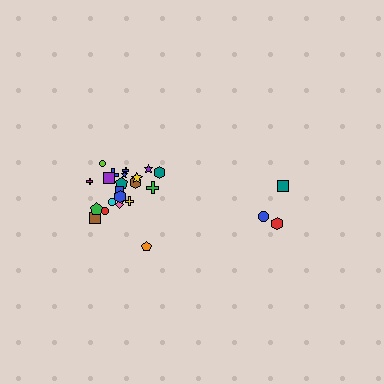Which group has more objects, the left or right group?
The left group.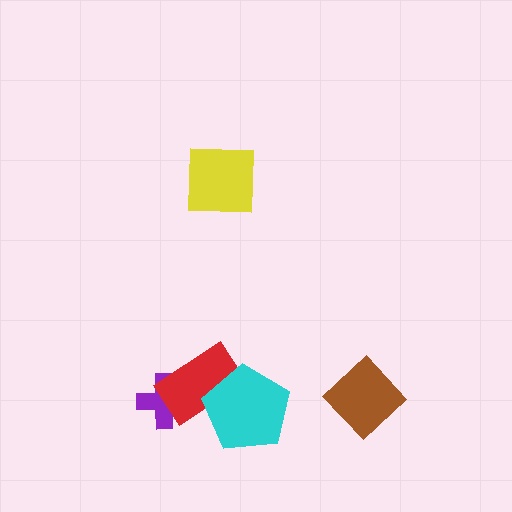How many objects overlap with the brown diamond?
0 objects overlap with the brown diamond.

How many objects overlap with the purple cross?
1 object overlaps with the purple cross.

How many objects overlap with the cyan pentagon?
1 object overlaps with the cyan pentagon.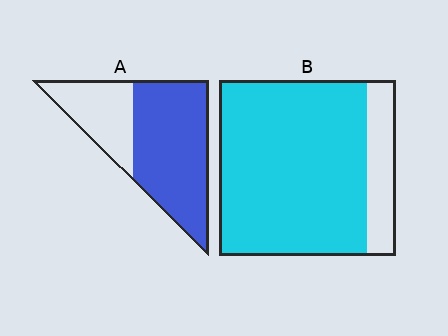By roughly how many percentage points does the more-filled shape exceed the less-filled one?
By roughly 15 percentage points (B over A).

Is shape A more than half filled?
Yes.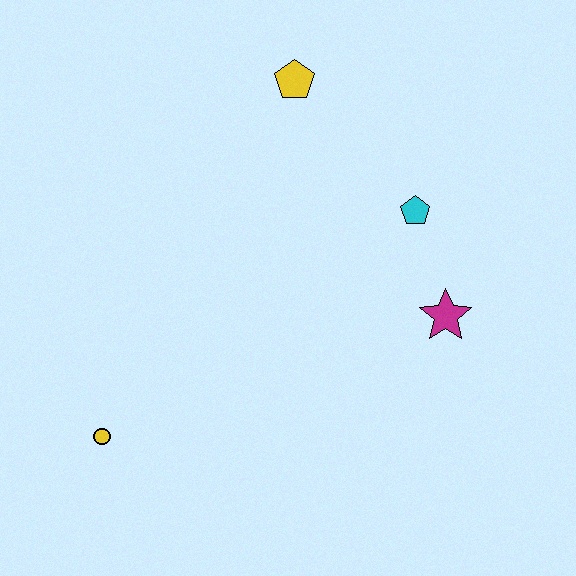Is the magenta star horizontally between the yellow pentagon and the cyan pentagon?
No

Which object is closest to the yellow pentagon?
The cyan pentagon is closest to the yellow pentagon.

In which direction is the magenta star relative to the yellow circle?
The magenta star is to the right of the yellow circle.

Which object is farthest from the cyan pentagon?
The yellow circle is farthest from the cyan pentagon.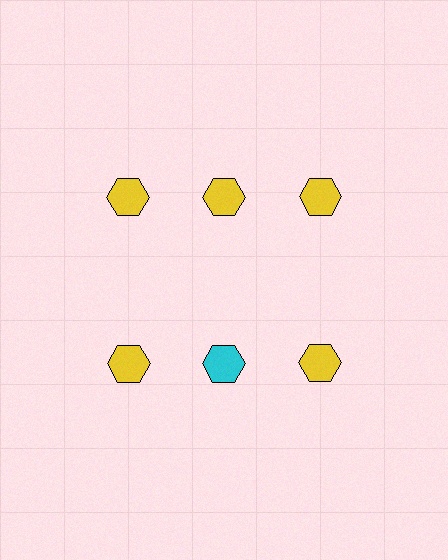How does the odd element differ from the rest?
It has a different color: cyan instead of yellow.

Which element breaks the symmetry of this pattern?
The cyan hexagon in the second row, second from left column breaks the symmetry. All other shapes are yellow hexagons.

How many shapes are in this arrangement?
There are 6 shapes arranged in a grid pattern.